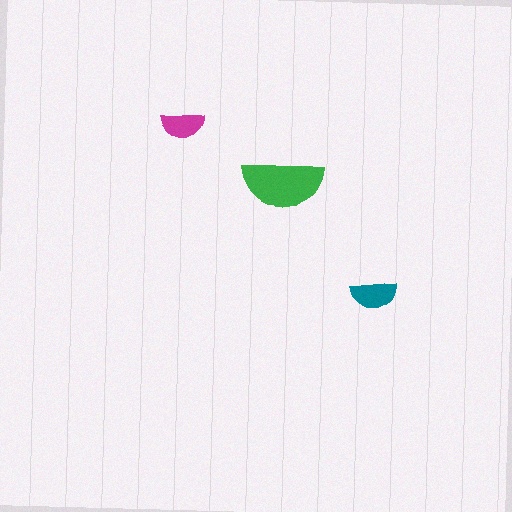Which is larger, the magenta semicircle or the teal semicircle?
The teal one.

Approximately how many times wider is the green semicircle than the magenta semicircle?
About 2 times wider.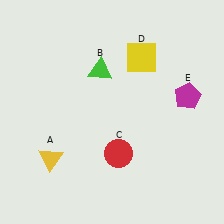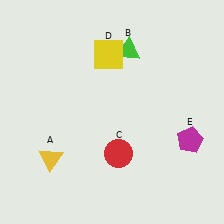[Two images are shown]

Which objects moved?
The objects that moved are: the green triangle (B), the yellow square (D), the magenta pentagon (E).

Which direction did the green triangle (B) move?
The green triangle (B) moved right.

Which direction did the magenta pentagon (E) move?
The magenta pentagon (E) moved down.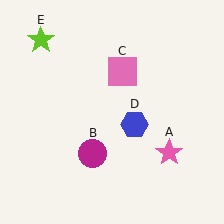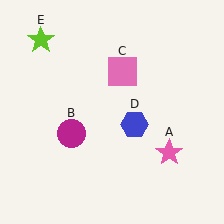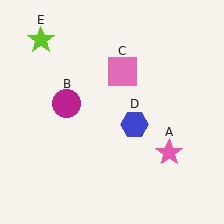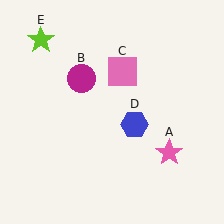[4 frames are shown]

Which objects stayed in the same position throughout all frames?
Pink star (object A) and pink square (object C) and blue hexagon (object D) and lime star (object E) remained stationary.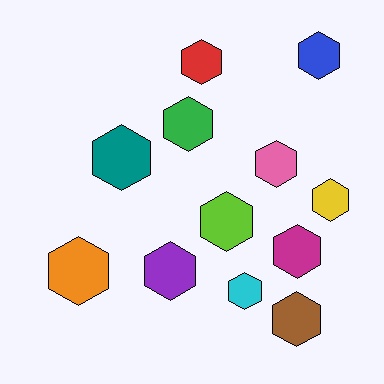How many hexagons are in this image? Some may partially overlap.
There are 12 hexagons.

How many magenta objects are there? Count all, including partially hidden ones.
There is 1 magenta object.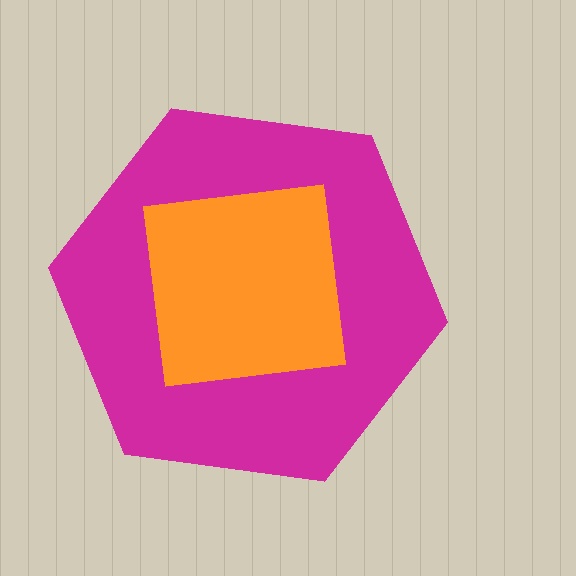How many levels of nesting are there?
2.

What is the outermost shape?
The magenta hexagon.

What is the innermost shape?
The orange square.